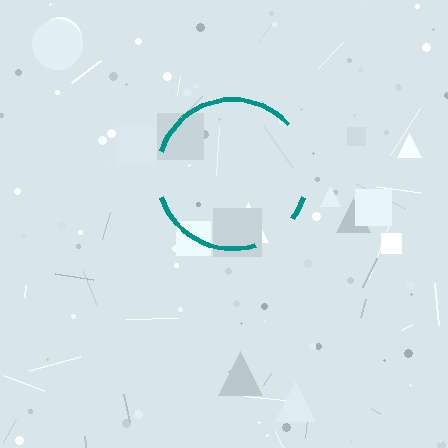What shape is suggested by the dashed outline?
The dashed outline suggests a circle.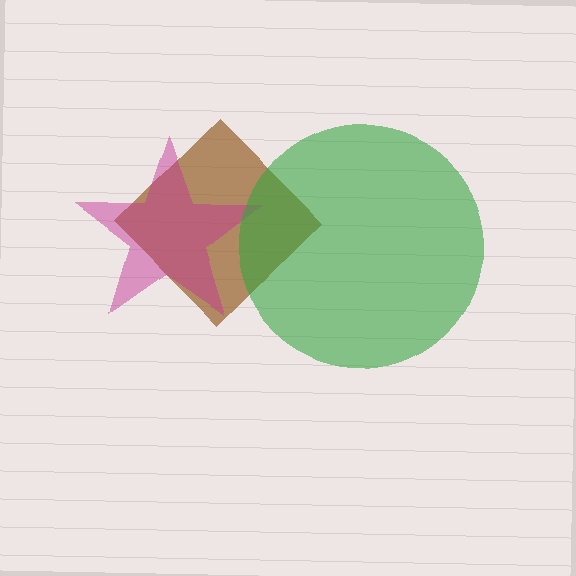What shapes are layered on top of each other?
The layered shapes are: a brown diamond, a magenta star, a green circle.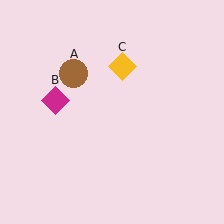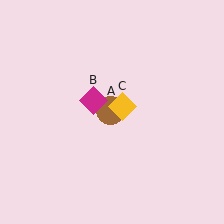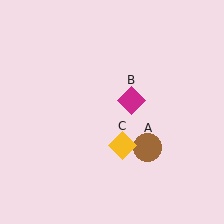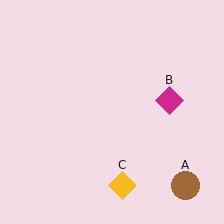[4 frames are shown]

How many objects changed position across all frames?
3 objects changed position: brown circle (object A), magenta diamond (object B), yellow diamond (object C).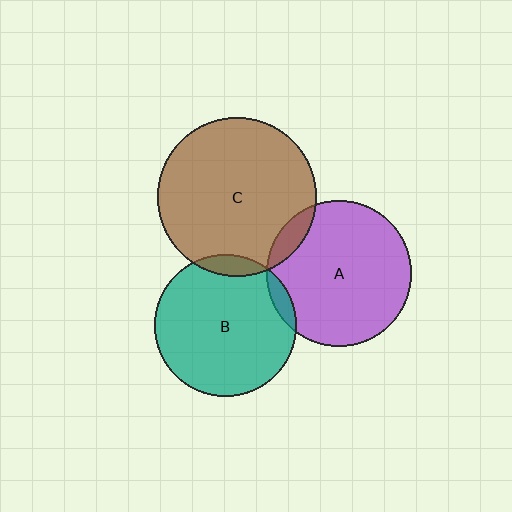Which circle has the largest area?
Circle C (brown).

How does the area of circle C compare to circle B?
Approximately 1.3 times.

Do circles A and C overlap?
Yes.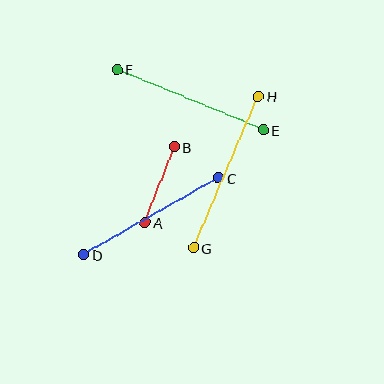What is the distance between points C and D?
The distance is approximately 155 pixels.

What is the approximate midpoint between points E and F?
The midpoint is at approximately (190, 100) pixels.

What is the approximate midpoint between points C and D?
The midpoint is at approximately (151, 216) pixels.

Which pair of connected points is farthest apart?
Points G and H are farthest apart.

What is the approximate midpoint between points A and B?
The midpoint is at approximately (160, 185) pixels.